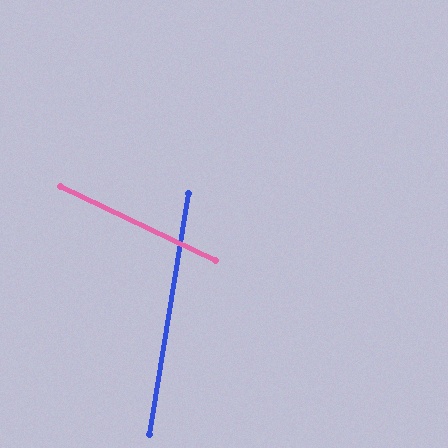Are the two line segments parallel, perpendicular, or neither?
Neither parallel nor perpendicular — they differ by about 74°.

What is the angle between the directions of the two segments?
Approximately 74 degrees.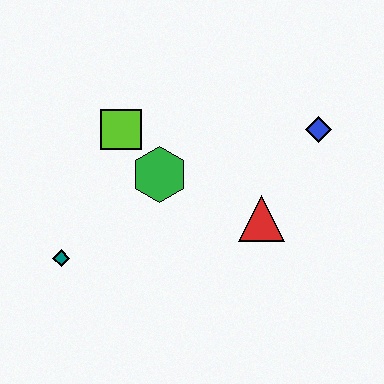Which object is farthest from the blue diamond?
The teal diamond is farthest from the blue diamond.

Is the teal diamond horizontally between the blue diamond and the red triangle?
No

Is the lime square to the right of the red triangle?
No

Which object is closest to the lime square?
The green hexagon is closest to the lime square.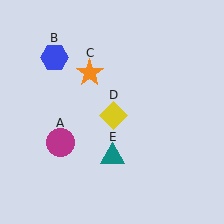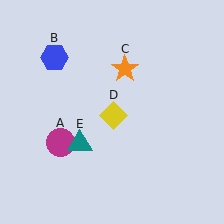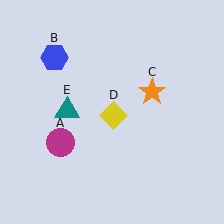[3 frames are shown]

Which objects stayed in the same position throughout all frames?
Magenta circle (object A) and blue hexagon (object B) and yellow diamond (object D) remained stationary.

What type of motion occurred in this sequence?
The orange star (object C), teal triangle (object E) rotated clockwise around the center of the scene.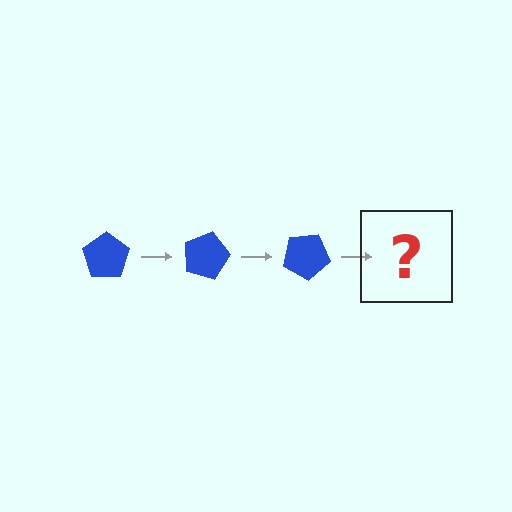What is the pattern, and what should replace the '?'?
The pattern is that the pentagon rotates 15 degrees each step. The '?' should be a blue pentagon rotated 45 degrees.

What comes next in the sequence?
The next element should be a blue pentagon rotated 45 degrees.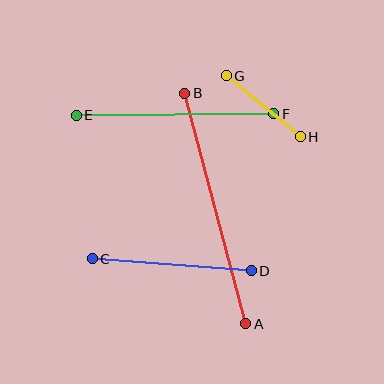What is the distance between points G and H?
The distance is approximately 96 pixels.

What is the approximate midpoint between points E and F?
The midpoint is at approximately (175, 114) pixels.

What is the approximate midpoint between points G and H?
The midpoint is at approximately (263, 106) pixels.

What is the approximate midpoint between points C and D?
The midpoint is at approximately (172, 265) pixels.